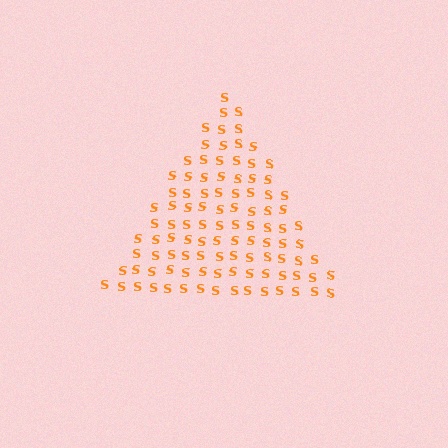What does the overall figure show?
The overall figure shows a triangle.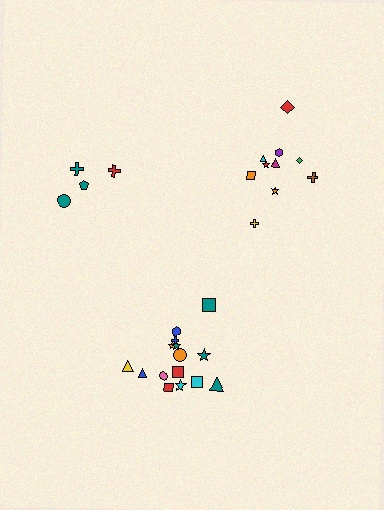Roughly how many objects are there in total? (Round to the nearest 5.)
Roughly 30 objects in total.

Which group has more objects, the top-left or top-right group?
The top-right group.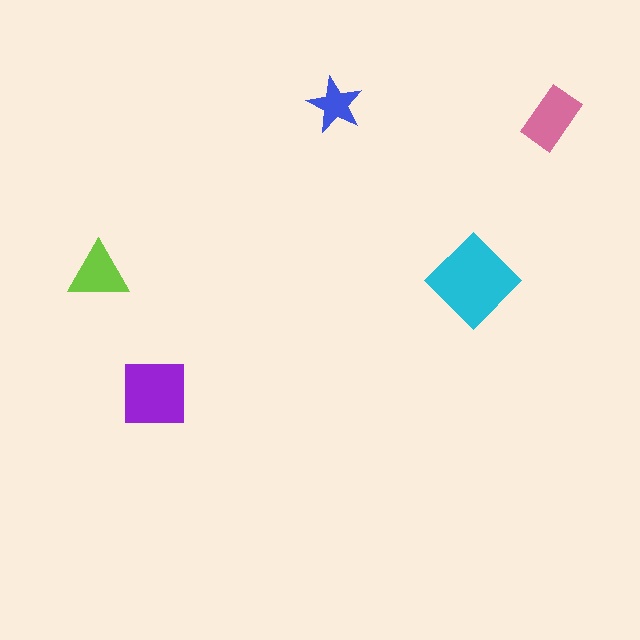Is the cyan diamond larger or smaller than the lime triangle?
Larger.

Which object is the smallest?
The blue star.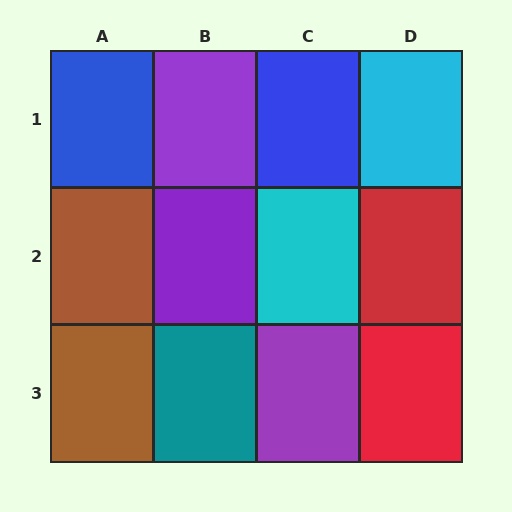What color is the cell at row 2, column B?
Purple.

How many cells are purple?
3 cells are purple.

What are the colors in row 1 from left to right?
Blue, purple, blue, cyan.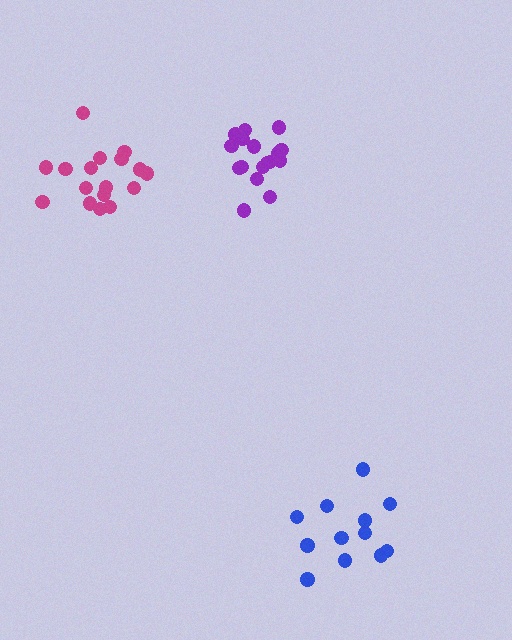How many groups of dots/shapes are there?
There are 3 groups.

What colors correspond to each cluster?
The clusters are colored: purple, blue, magenta.